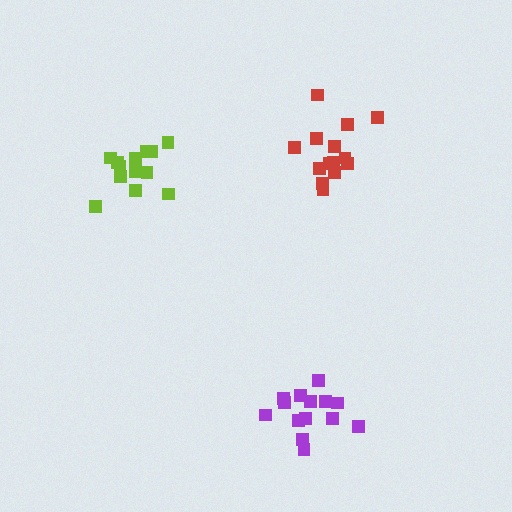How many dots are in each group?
Group 1: 14 dots, Group 2: 14 dots, Group 3: 13 dots (41 total).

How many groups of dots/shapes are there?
There are 3 groups.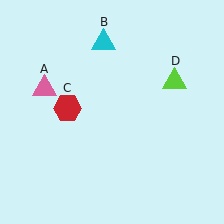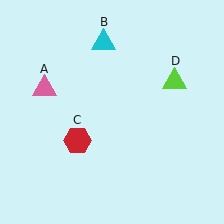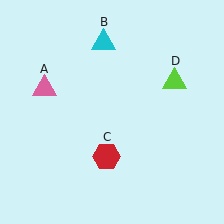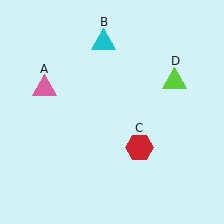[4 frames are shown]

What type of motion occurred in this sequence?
The red hexagon (object C) rotated counterclockwise around the center of the scene.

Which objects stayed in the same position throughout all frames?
Pink triangle (object A) and cyan triangle (object B) and lime triangle (object D) remained stationary.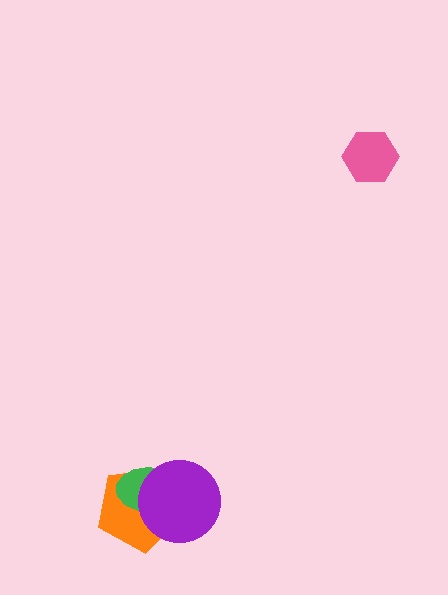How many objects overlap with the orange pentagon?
2 objects overlap with the orange pentagon.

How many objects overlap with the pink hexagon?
0 objects overlap with the pink hexagon.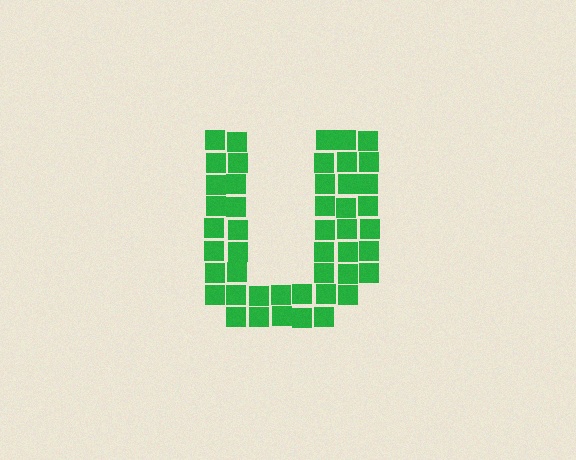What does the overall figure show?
The overall figure shows the letter U.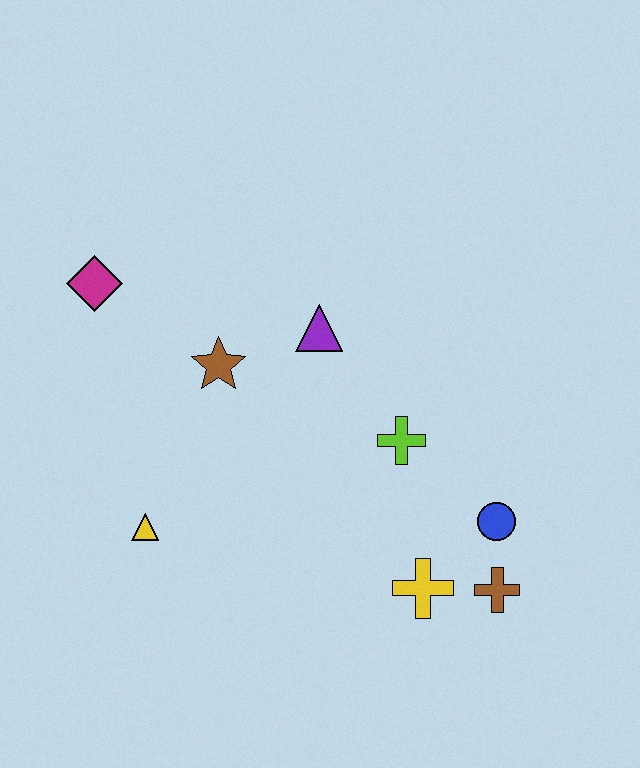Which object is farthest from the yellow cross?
The magenta diamond is farthest from the yellow cross.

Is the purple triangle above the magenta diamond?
No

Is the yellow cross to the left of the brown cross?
Yes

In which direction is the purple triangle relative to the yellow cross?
The purple triangle is above the yellow cross.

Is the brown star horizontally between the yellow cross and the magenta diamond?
Yes